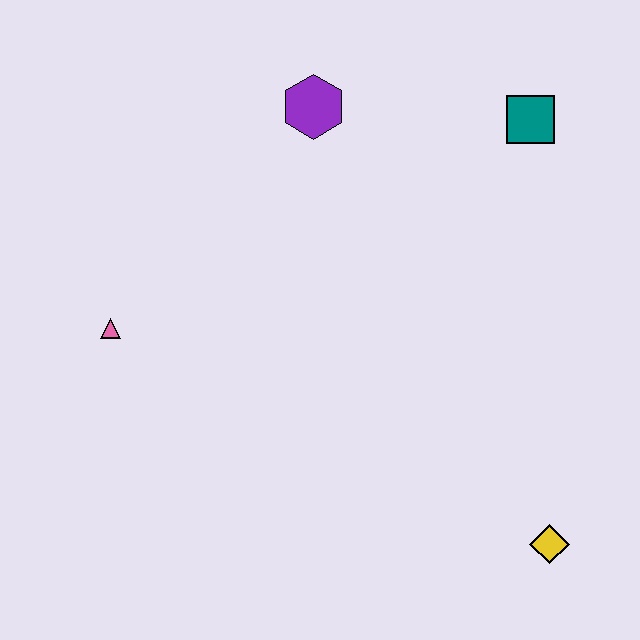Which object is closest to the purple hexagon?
The teal square is closest to the purple hexagon.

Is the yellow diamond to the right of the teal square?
Yes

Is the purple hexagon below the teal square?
No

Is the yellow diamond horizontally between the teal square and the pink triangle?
No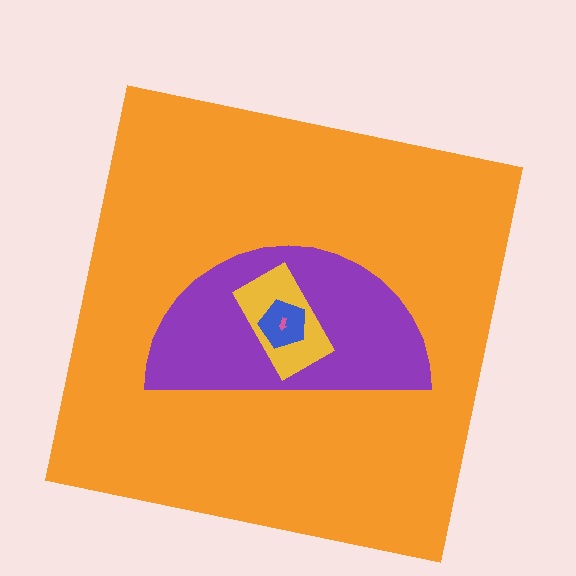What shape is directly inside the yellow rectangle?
The blue pentagon.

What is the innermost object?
The pink arrow.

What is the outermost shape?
The orange square.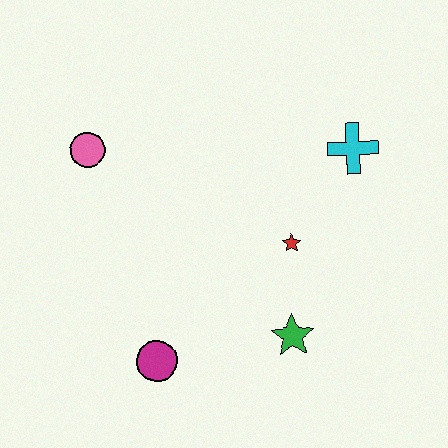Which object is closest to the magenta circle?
The green star is closest to the magenta circle.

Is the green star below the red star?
Yes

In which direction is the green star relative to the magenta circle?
The green star is to the right of the magenta circle.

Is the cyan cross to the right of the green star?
Yes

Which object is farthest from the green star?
The pink circle is farthest from the green star.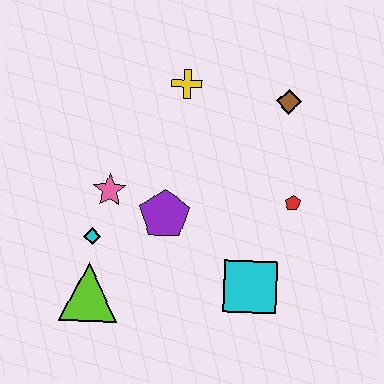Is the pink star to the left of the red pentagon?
Yes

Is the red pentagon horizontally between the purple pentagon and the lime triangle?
No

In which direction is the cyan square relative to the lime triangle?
The cyan square is to the right of the lime triangle.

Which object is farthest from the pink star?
The brown diamond is farthest from the pink star.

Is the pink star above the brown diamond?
No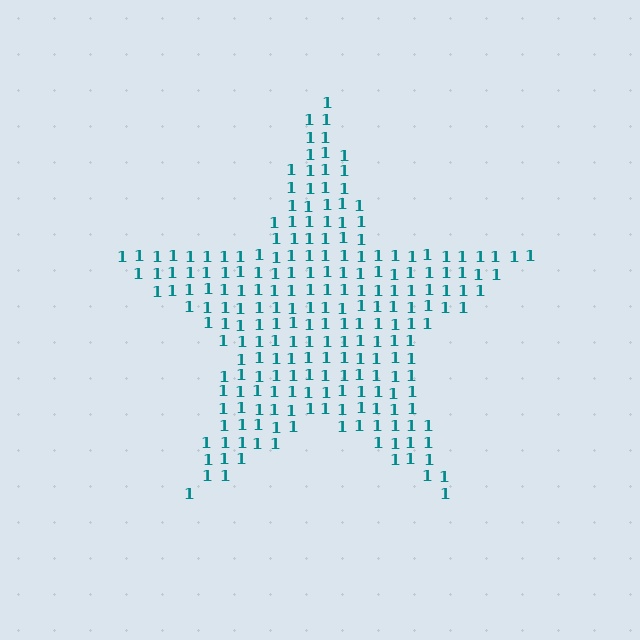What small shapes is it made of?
It is made of small digit 1's.